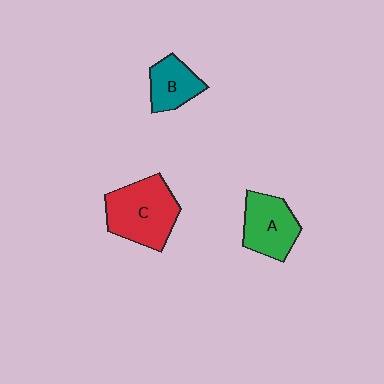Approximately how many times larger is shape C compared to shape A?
Approximately 1.4 times.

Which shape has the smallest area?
Shape B (teal).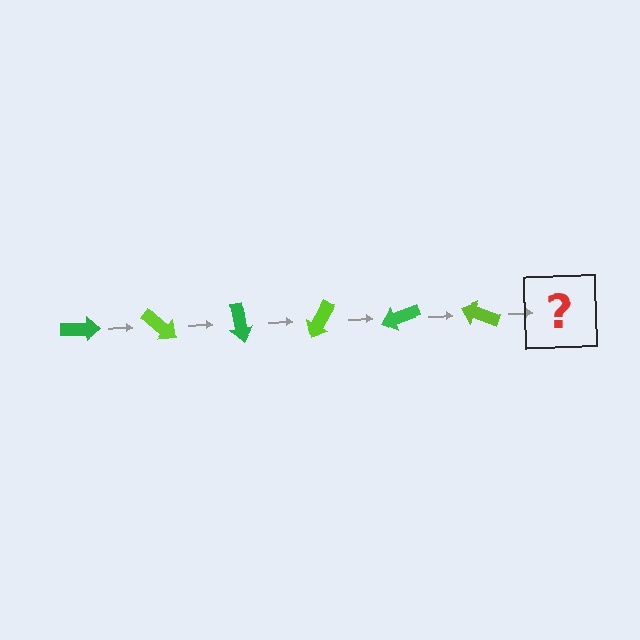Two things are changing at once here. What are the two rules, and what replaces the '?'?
The two rules are that it rotates 40 degrees each step and the color cycles through green and lime. The '?' should be a green arrow, rotated 240 degrees from the start.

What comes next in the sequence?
The next element should be a green arrow, rotated 240 degrees from the start.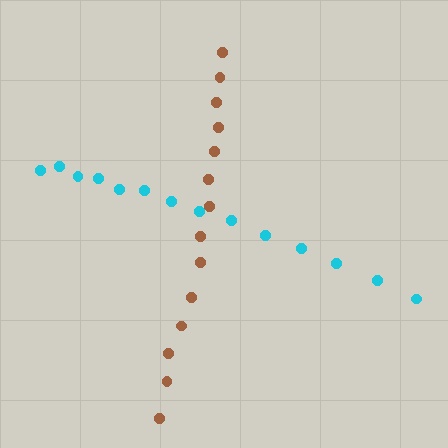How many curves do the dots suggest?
There are 2 distinct paths.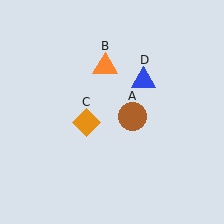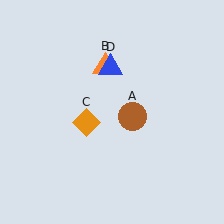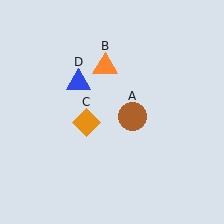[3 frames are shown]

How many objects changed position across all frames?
1 object changed position: blue triangle (object D).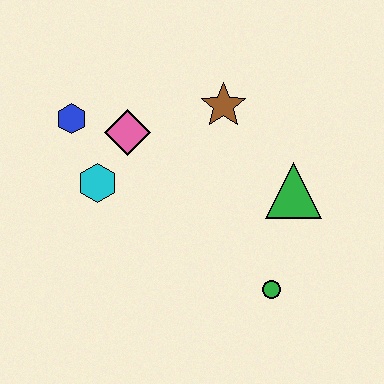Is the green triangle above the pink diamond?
No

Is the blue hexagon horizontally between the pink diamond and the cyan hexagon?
No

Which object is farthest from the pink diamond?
The green circle is farthest from the pink diamond.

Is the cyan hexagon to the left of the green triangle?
Yes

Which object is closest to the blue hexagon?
The pink diamond is closest to the blue hexagon.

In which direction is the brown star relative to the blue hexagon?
The brown star is to the right of the blue hexagon.